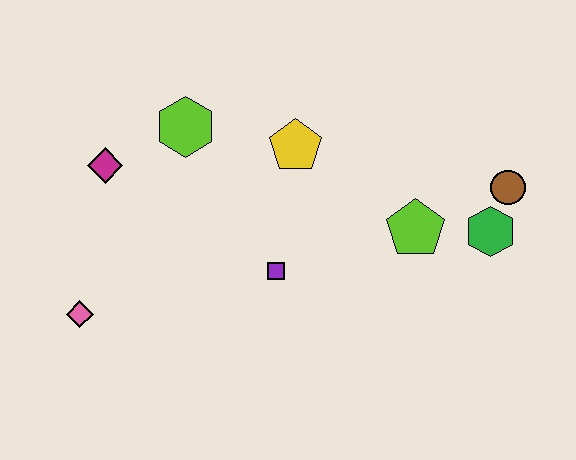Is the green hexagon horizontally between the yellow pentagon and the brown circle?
Yes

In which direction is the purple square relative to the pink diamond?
The purple square is to the right of the pink diamond.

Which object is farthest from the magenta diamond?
The brown circle is farthest from the magenta diamond.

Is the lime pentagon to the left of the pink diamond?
No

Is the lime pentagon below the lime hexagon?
Yes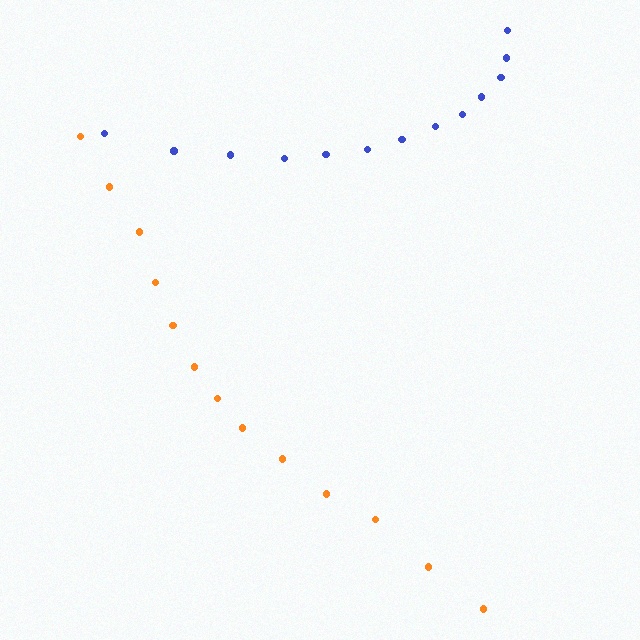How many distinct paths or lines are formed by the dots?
There are 2 distinct paths.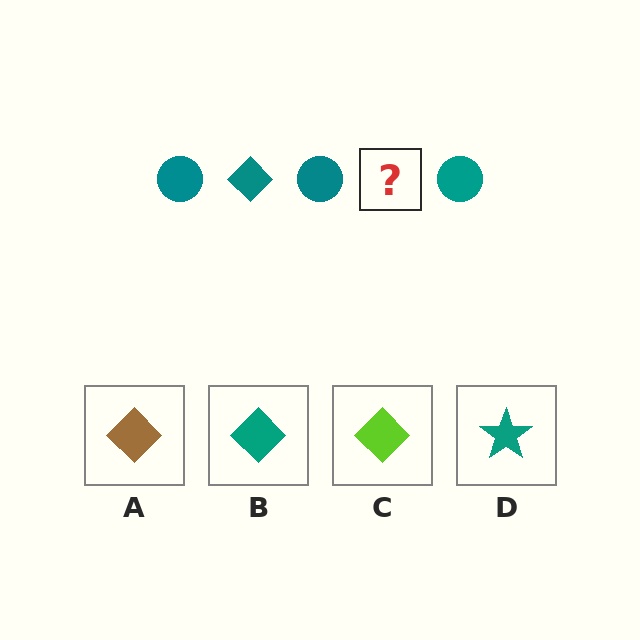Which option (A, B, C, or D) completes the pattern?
B.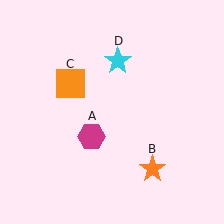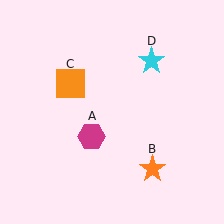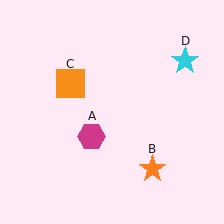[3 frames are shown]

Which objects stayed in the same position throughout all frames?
Magenta hexagon (object A) and orange star (object B) and orange square (object C) remained stationary.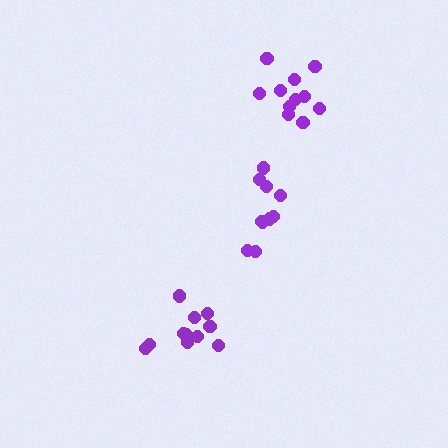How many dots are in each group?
Group 1: 11 dots, Group 2: 11 dots, Group 3: 10 dots (32 total).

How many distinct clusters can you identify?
There are 3 distinct clusters.